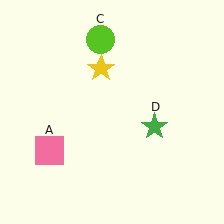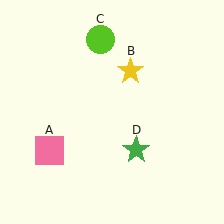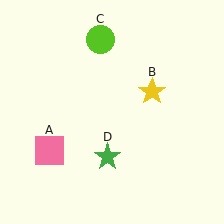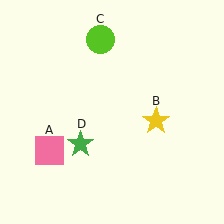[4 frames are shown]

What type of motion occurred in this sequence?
The yellow star (object B), green star (object D) rotated clockwise around the center of the scene.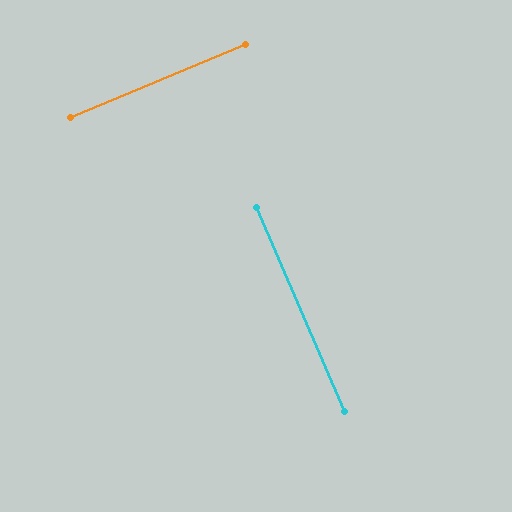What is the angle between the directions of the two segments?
Approximately 89 degrees.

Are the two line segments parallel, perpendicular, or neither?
Perpendicular — they meet at approximately 89°.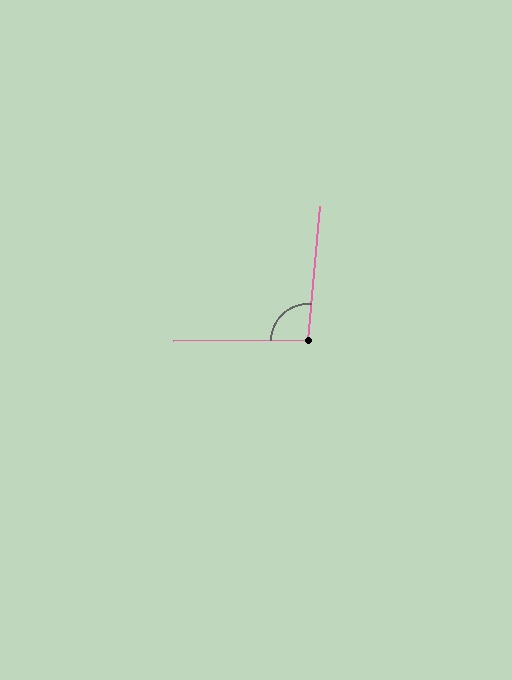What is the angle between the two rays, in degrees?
Approximately 95 degrees.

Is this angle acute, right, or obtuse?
It is obtuse.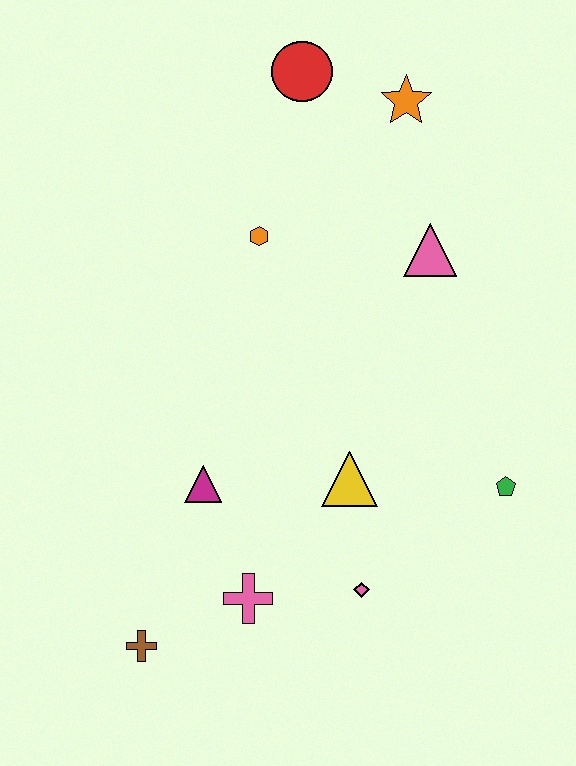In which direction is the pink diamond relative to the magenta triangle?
The pink diamond is to the right of the magenta triangle.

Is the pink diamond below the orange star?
Yes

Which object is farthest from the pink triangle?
The brown cross is farthest from the pink triangle.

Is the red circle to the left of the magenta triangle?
No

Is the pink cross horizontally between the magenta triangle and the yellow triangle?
Yes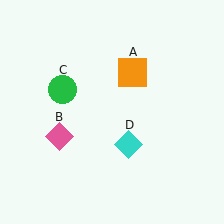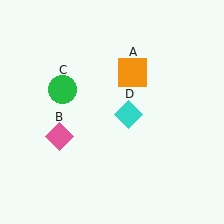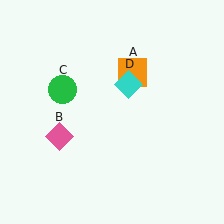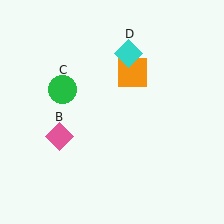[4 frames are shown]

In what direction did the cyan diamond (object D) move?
The cyan diamond (object D) moved up.